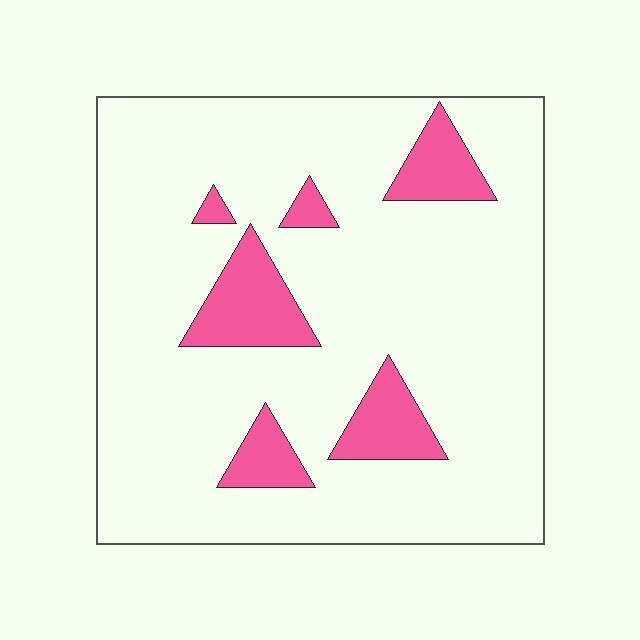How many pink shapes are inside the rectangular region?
6.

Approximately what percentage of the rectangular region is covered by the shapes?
Approximately 15%.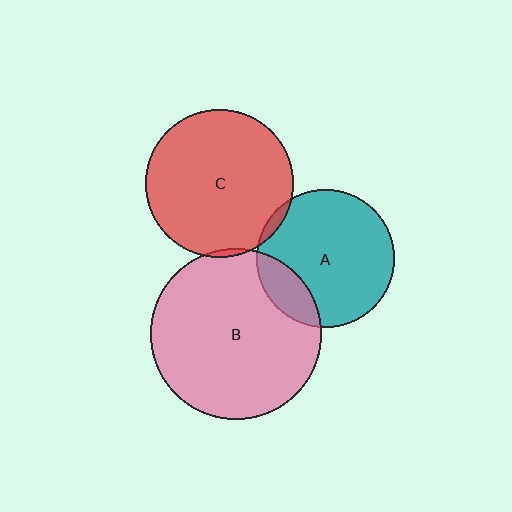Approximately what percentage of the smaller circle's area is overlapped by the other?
Approximately 15%.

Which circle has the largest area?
Circle B (pink).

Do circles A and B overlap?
Yes.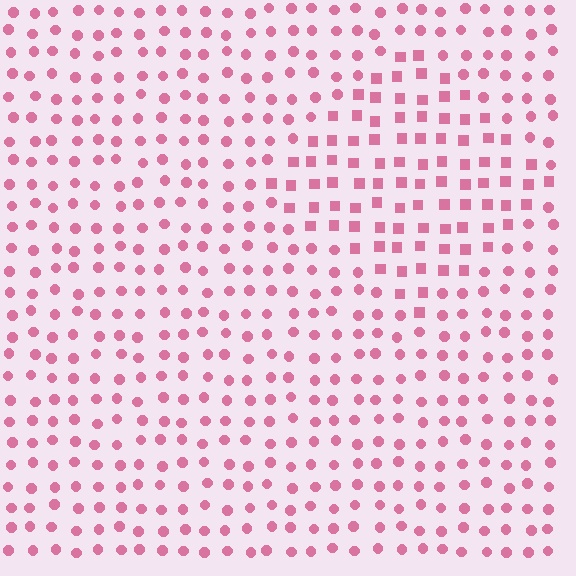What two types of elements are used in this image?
The image uses squares inside the diamond region and circles outside it.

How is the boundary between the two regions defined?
The boundary is defined by a change in element shape: squares inside vs. circles outside. All elements share the same color and spacing.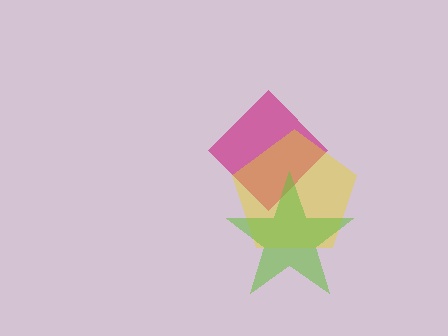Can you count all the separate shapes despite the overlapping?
Yes, there are 3 separate shapes.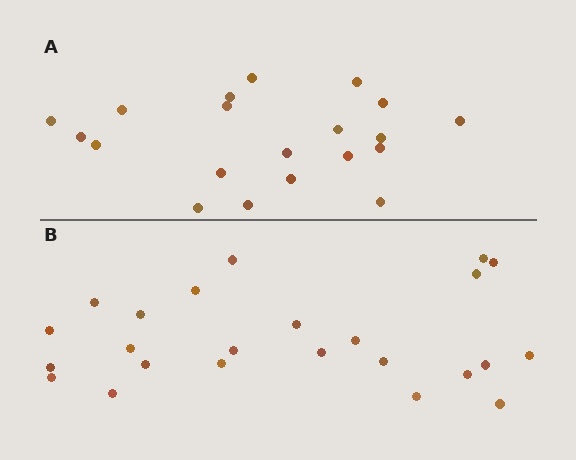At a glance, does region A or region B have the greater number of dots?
Region B (the bottom region) has more dots.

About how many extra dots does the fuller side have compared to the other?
Region B has about 4 more dots than region A.